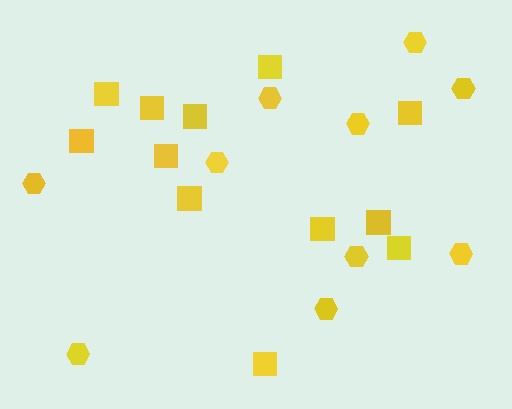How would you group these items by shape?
There are 2 groups: one group of hexagons (10) and one group of squares (12).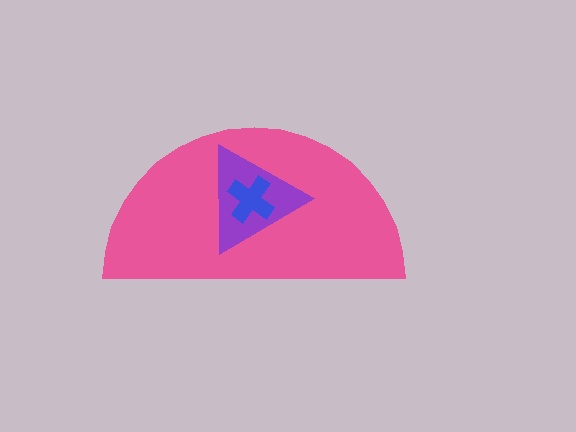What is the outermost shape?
The pink semicircle.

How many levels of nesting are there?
3.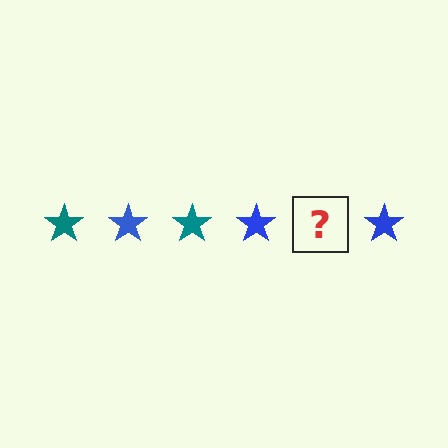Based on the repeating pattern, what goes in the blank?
The blank should be a teal star.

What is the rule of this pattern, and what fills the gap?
The rule is that the pattern cycles through teal, blue stars. The gap should be filled with a teal star.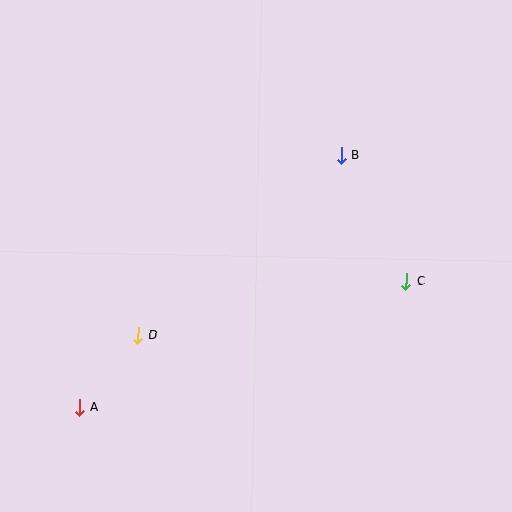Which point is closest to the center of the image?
Point B at (341, 155) is closest to the center.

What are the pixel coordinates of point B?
Point B is at (341, 155).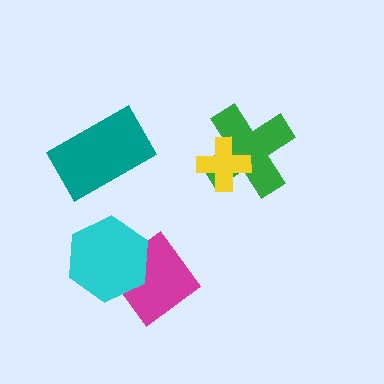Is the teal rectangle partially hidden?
No, no other shape covers it.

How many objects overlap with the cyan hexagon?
1 object overlaps with the cyan hexagon.